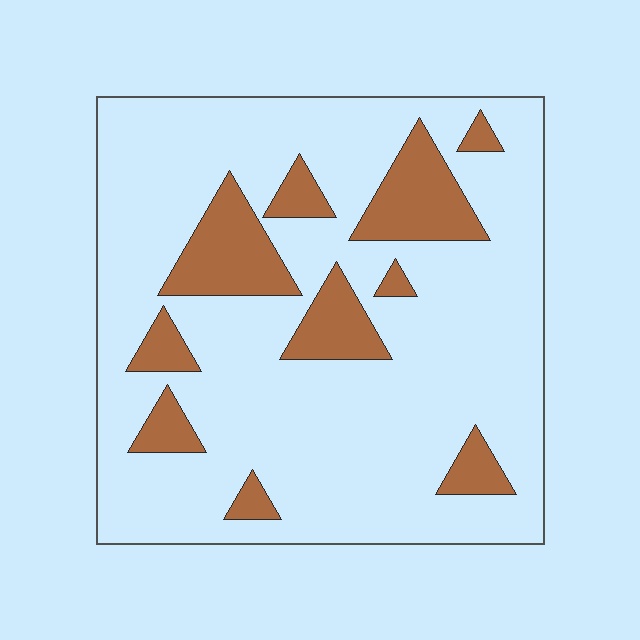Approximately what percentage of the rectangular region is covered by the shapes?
Approximately 20%.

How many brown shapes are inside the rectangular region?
10.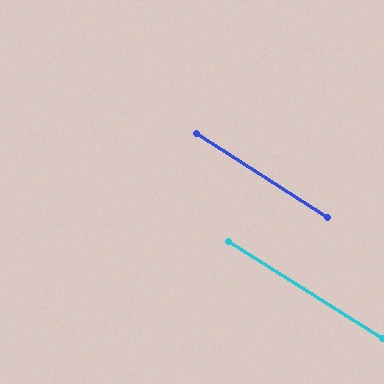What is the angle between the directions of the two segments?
Approximately 0 degrees.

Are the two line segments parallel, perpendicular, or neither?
Parallel — their directions differ by only 0.5°.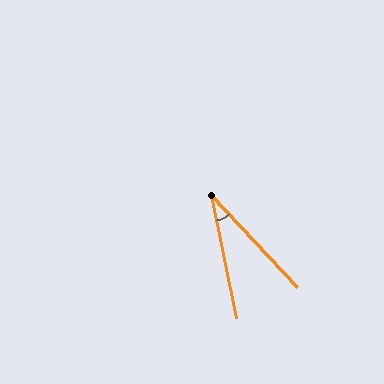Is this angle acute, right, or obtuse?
It is acute.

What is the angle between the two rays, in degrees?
Approximately 32 degrees.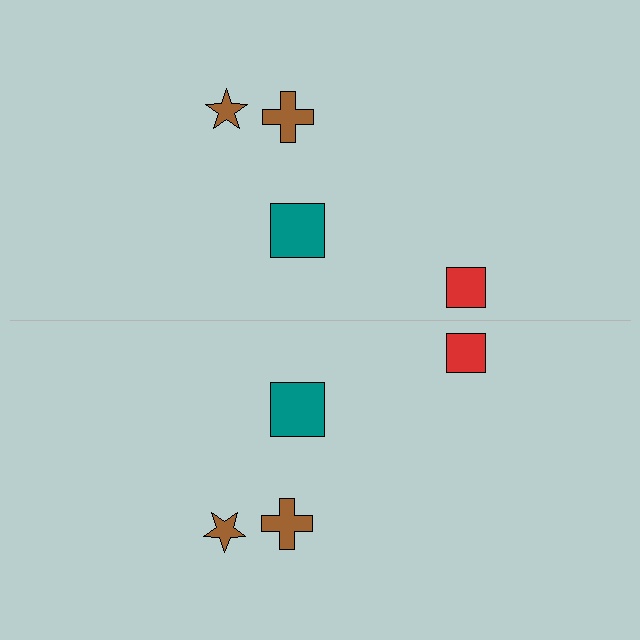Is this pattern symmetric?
Yes, this pattern has bilateral (reflection) symmetry.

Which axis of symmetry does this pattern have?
The pattern has a horizontal axis of symmetry running through the center of the image.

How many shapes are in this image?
There are 8 shapes in this image.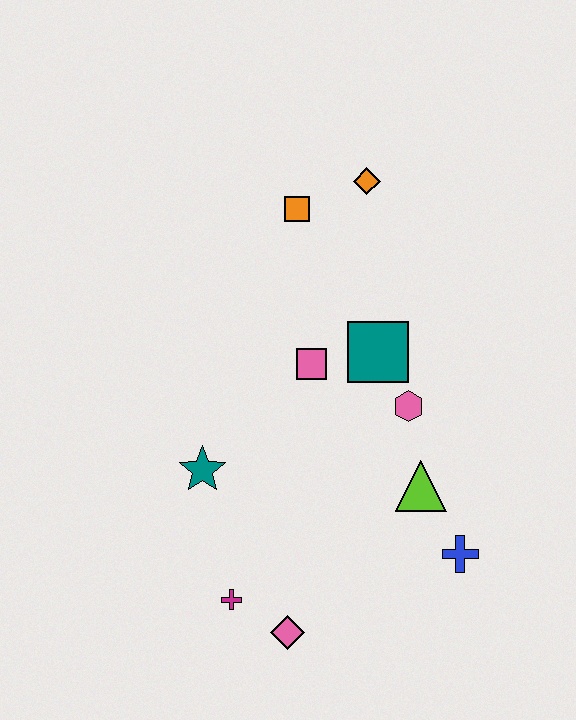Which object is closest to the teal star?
The magenta cross is closest to the teal star.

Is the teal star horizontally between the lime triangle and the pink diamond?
No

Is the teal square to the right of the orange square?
Yes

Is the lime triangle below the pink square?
Yes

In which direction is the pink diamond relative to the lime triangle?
The pink diamond is below the lime triangle.